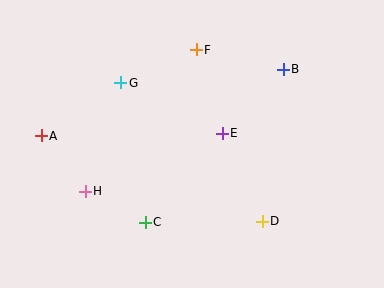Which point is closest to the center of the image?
Point E at (222, 133) is closest to the center.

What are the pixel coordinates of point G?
Point G is at (121, 83).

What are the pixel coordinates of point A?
Point A is at (41, 136).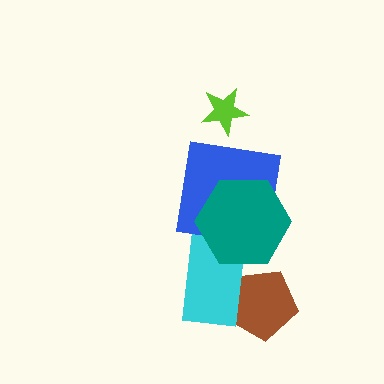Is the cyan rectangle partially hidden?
Yes, it is partially covered by another shape.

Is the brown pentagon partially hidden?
Yes, it is partially covered by another shape.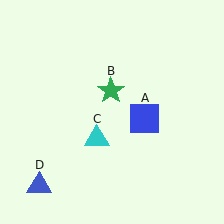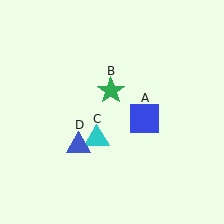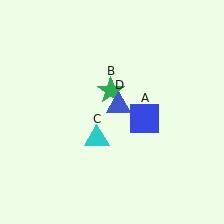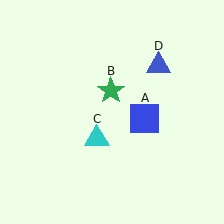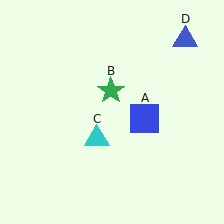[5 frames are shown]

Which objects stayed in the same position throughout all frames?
Blue square (object A) and green star (object B) and cyan triangle (object C) remained stationary.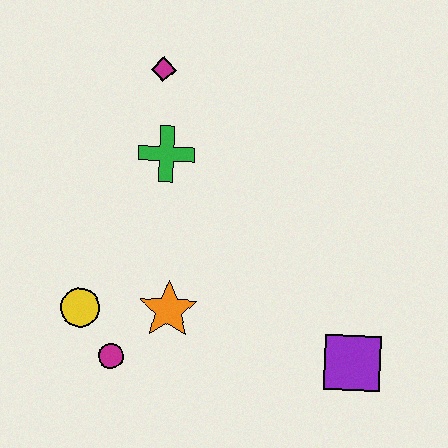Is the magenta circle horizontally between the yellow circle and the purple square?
Yes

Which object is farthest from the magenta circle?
The magenta diamond is farthest from the magenta circle.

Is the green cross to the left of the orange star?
Yes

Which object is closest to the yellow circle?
The magenta circle is closest to the yellow circle.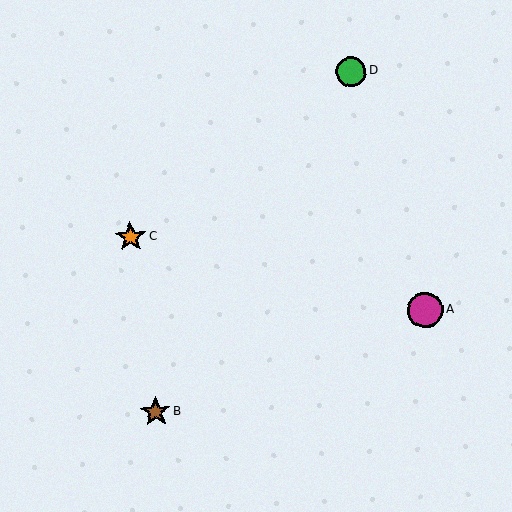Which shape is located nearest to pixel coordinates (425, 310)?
The magenta circle (labeled A) at (425, 310) is nearest to that location.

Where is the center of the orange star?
The center of the orange star is at (131, 237).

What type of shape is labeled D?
Shape D is a green circle.